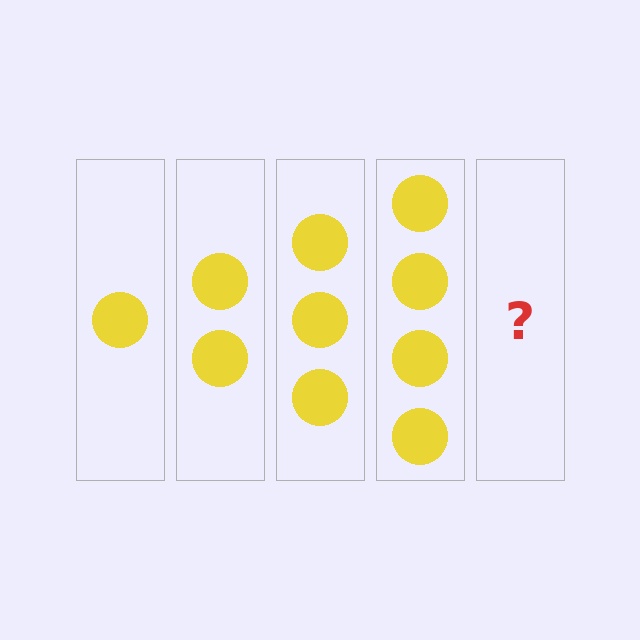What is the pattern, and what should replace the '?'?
The pattern is that each step adds one more circle. The '?' should be 5 circles.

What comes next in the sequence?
The next element should be 5 circles.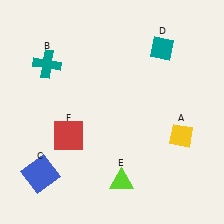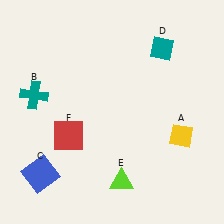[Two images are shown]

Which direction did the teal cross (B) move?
The teal cross (B) moved down.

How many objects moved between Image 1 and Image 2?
1 object moved between the two images.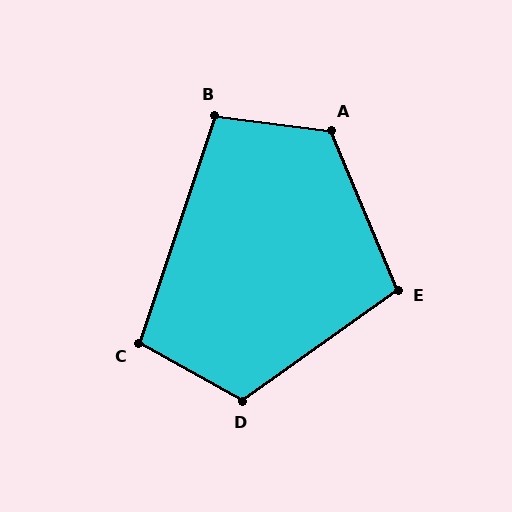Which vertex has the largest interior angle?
A, at approximately 120 degrees.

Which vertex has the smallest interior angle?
C, at approximately 101 degrees.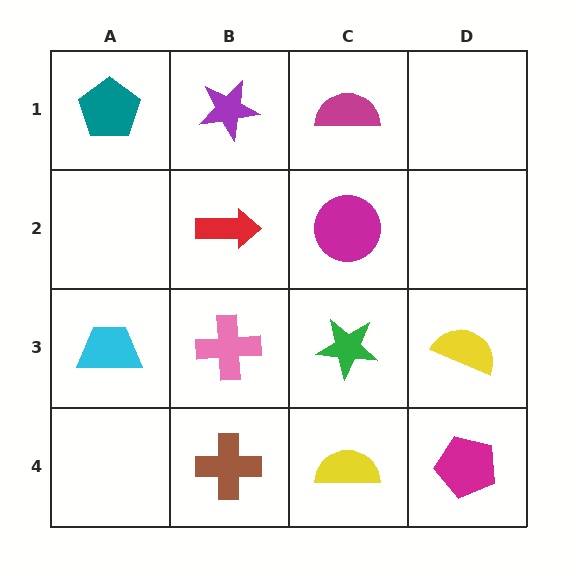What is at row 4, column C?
A yellow semicircle.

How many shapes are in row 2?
2 shapes.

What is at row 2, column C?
A magenta circle.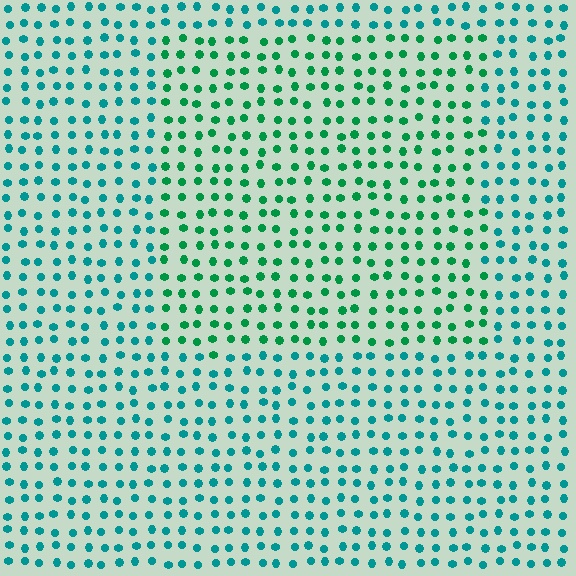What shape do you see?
I see a rectangle.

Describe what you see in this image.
The image is filled with small teal elements in a uniform arrangement. A rectangle-shaped region is visible where the elements are tinted to a slightly different hue, forming a subtle color boundary.